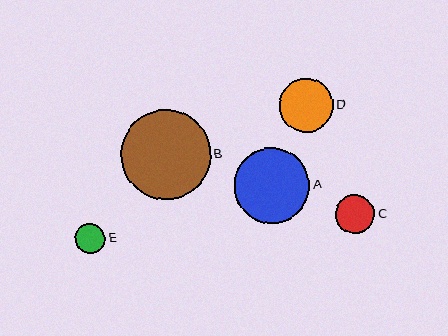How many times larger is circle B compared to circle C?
Circle B is approximately 2.3 times the size of circle C.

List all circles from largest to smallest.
From largest to smallest: B, A, D, C, E.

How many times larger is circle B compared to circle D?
Circle B is approximately 1.7 times the size of circle D.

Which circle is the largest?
Circle B is the largest with a size of approximately 90 pixels.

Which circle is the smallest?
Circle E is the smallest with a size of approximately 30 pixels.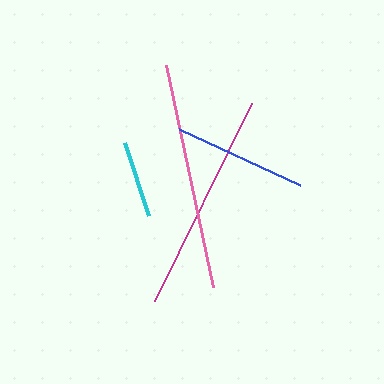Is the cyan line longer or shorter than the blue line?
The blue line is longer than the cyan line.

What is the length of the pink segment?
The pink segment is approximately 227 pixels long.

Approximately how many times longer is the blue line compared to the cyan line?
The blue line is approximately 1.7 times the length of the cyan line.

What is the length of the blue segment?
The blue segment is approximately 133 pixels long.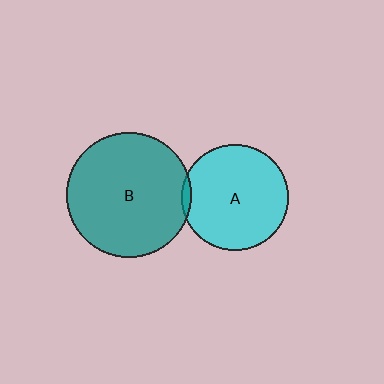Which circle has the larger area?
Circle B (teal).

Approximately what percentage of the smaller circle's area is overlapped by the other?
Approximately 5%.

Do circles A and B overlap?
Yes.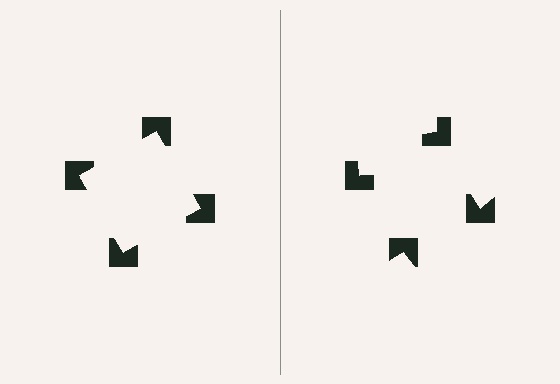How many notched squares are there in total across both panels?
8 — 4 on each side.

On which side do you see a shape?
An illusory square appears on the left side. On the right side the wedge cuts are rotated, so no coherent shape forms.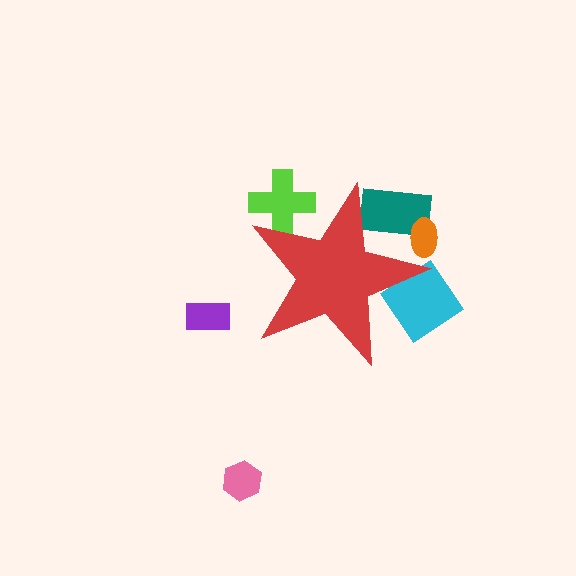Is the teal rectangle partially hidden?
Yes, the teal rectangle is partially hidden behind the red star.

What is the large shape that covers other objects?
A red star.